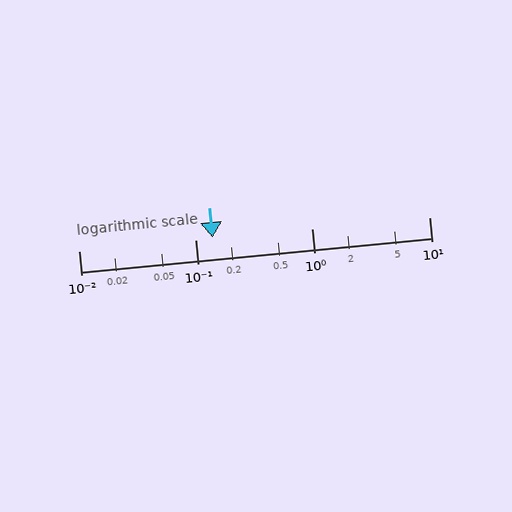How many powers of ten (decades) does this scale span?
The scale spans 3 decades, from 0.01 to 10.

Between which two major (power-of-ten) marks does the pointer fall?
The pointer is between 0.1 and 1.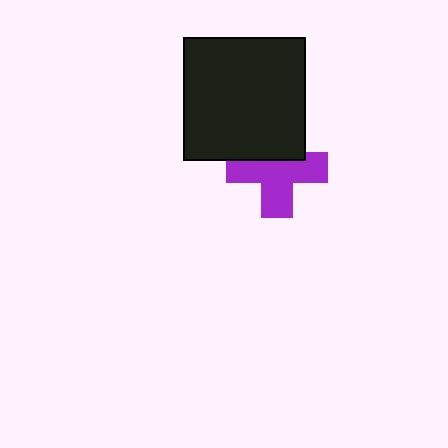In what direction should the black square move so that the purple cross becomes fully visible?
The black square should move up. That is the shortest direction to clear the overlap and leave the purple cross fully visible.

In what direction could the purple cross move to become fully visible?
The purple cross could move down. That would shift it out from behind the black square entirely.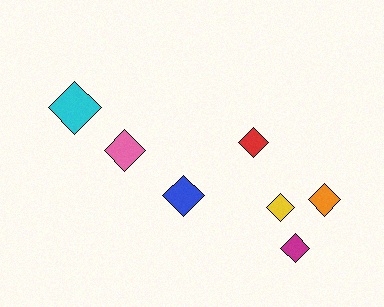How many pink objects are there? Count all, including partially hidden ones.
There is 1 pink object.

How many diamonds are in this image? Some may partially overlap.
There are 7 diamonds.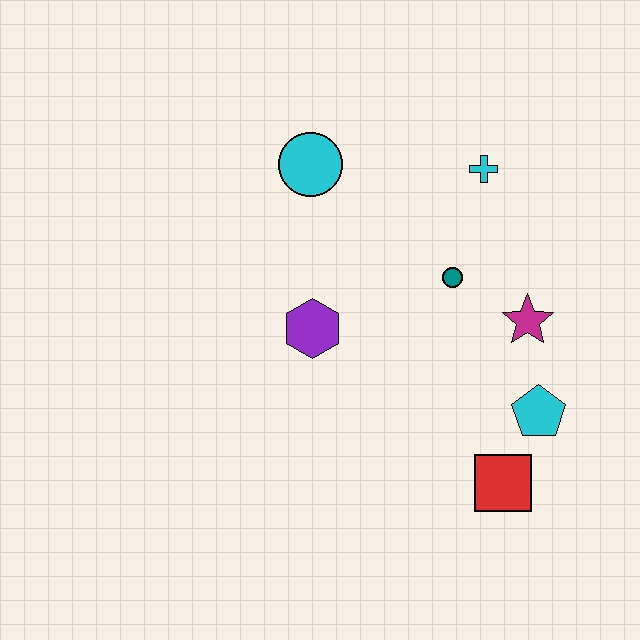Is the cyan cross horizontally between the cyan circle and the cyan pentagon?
Yes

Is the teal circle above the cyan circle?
No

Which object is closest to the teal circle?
The magenta star is closest to the teal circle.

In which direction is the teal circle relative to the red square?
The teal circle is above the red square.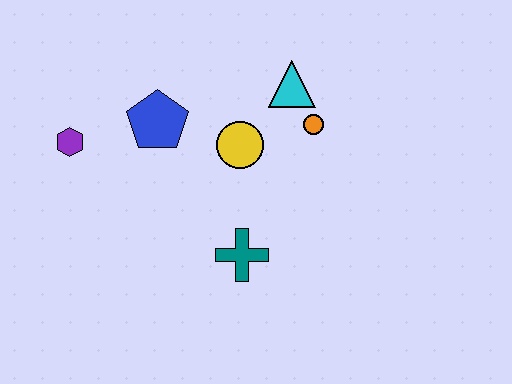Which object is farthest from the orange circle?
The purple hexagon is farthest from the orange circle.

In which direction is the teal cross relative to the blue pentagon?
The teal cross is below the blue pentagon.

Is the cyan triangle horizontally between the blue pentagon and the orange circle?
Yes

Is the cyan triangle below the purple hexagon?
No